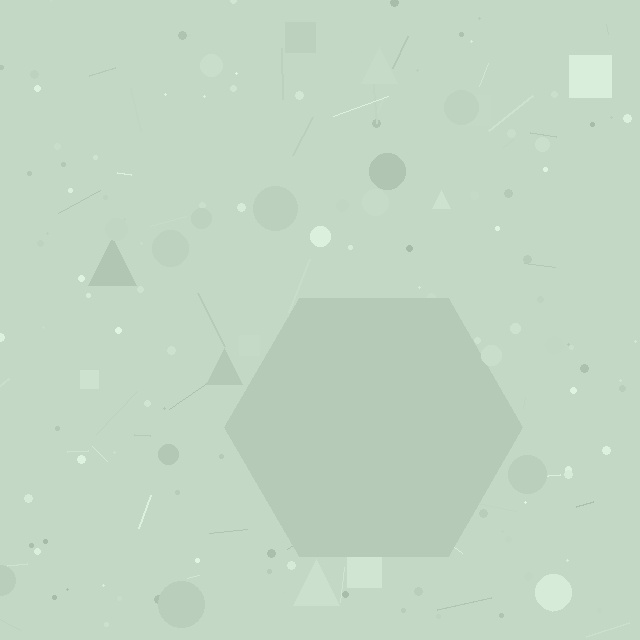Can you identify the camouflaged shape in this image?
The camouflaged shape is a hexagon.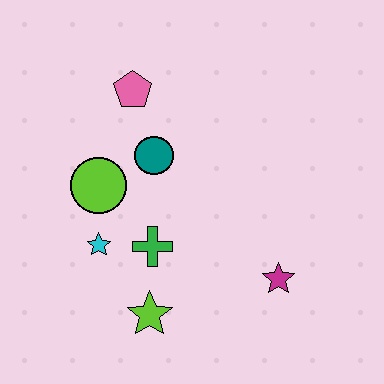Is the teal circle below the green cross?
No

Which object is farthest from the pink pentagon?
The magenta star is farthest from the pink pentagon.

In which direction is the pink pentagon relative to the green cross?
The pink pentagon is above the green cross.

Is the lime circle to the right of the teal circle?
No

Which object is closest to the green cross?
The cyan star is closest to the green cross.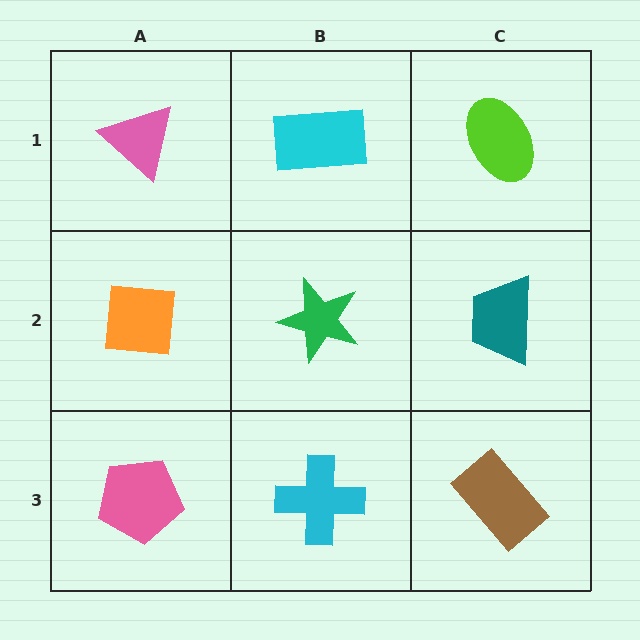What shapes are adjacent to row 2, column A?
A pink triangle (row 1, column A), a pink pentagon (row 3, column A), a green star (row 2, column B).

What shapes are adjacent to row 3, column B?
A green star (row 2, column B), a pink pentagon (row 3, column A), a brown rectangle (row 3, column C).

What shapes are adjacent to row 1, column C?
A teal trapezoid (row 2, column C), a cyan rectangle (row 1, column B).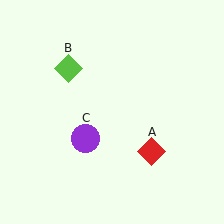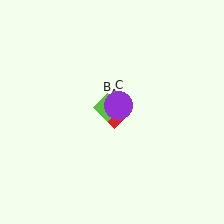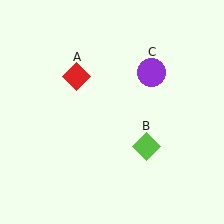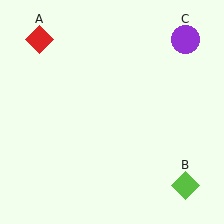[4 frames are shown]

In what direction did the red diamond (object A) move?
The red diamond (object A) moved up and to the left.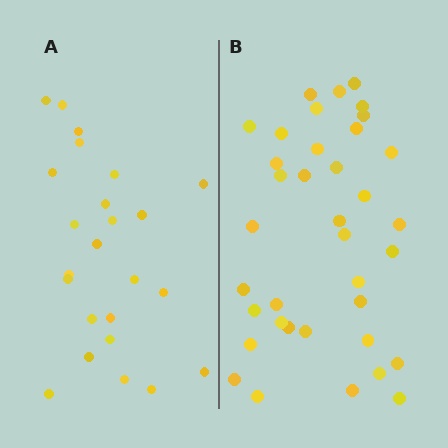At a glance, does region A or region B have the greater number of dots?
Region B (the right region) has more dots.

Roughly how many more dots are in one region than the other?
Region B has approximately 15 more dots than region A.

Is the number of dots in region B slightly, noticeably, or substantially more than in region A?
Region B has substantially more. The ratio is roughly 1.5 to 1.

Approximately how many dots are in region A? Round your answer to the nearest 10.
About 20 dots. (The exact count is 24, which rounds to 20.)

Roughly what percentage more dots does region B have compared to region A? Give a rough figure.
About 55% more.